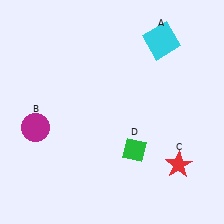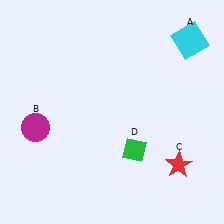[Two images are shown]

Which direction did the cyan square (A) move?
The cyan square (A) moved right.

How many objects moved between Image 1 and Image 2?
1 object moved between the two images.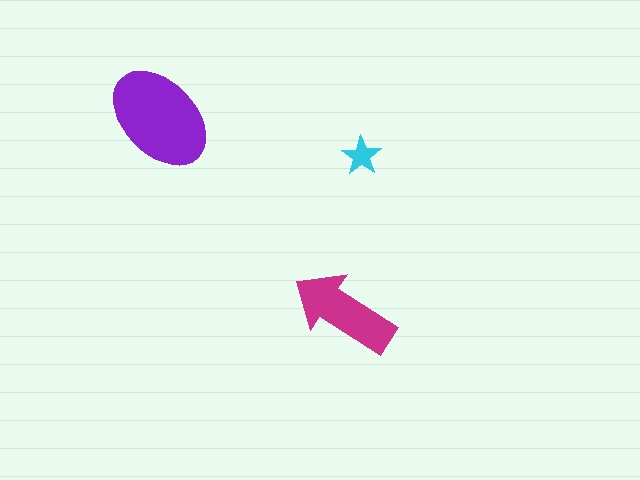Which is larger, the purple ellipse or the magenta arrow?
The purple ellipse.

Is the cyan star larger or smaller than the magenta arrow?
Smaller.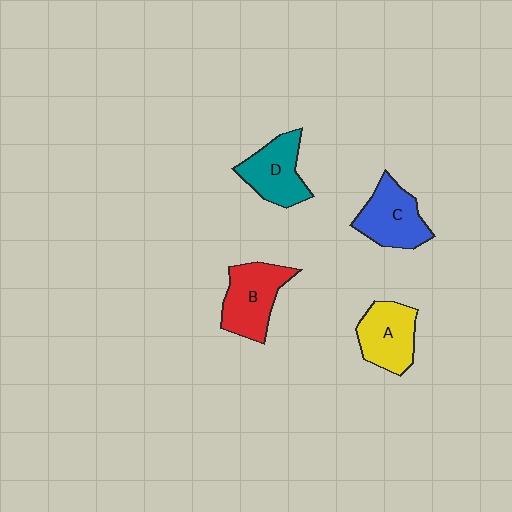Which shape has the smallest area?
Shape D (teal).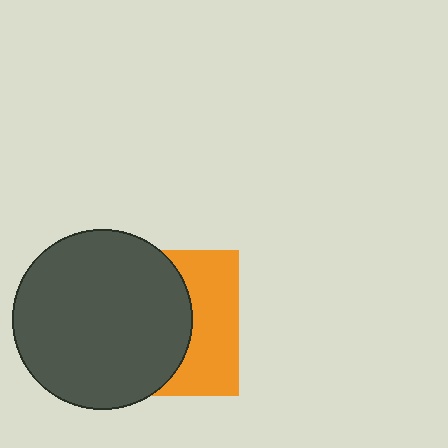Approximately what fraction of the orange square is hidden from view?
Roughly 61% of the orange square is hidden behind the dark gray circle.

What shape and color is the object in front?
The object in front is a dark gray circle.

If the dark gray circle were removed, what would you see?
You would see the complete orange square.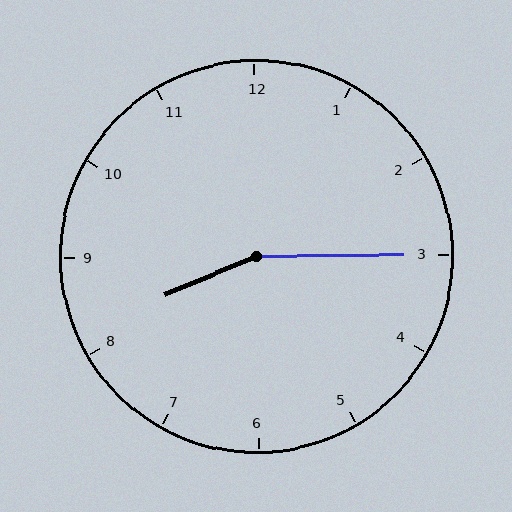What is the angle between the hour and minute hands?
Approximately 158 degrees.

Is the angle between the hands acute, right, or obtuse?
It is obtuse.